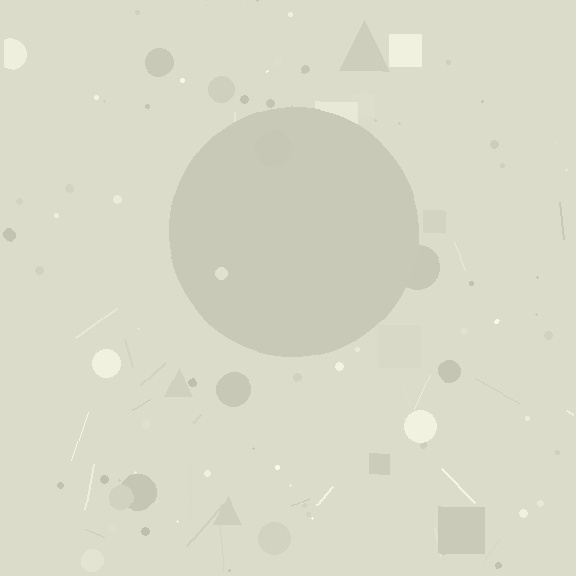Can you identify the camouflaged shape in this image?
The camouflaged shape is a circle.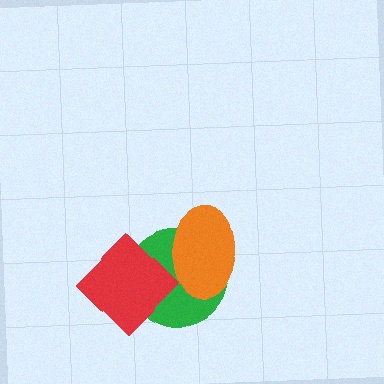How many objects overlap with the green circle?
2 objects overlap with the green circle.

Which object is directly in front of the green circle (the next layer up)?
The orange ellipse is directly in front of the green circle.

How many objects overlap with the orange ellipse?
1 object overlaps with the orange ellipse.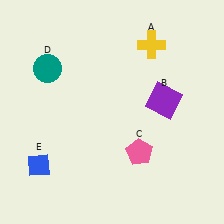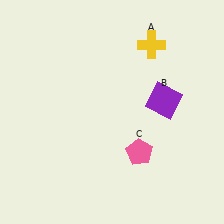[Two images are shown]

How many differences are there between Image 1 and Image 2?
There are 2 differences between the two images.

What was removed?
The teal circle (D), the blue diamond (E) were removed in Image 2.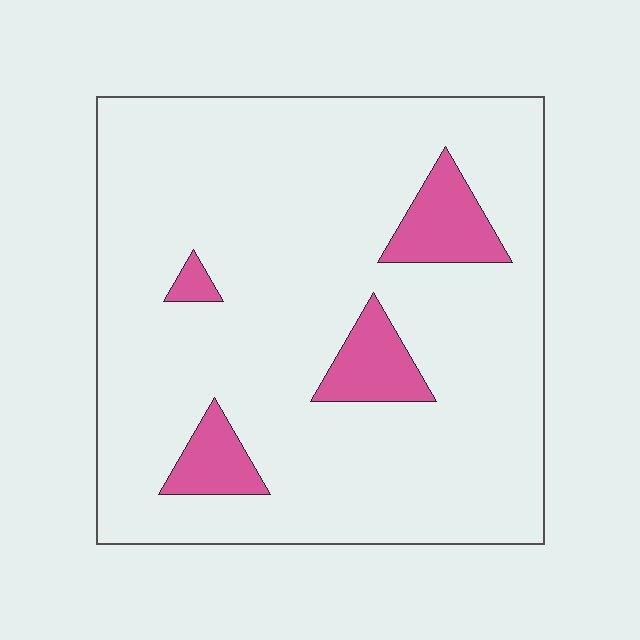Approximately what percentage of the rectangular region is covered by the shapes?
Approximately 10%.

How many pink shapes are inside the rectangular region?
4.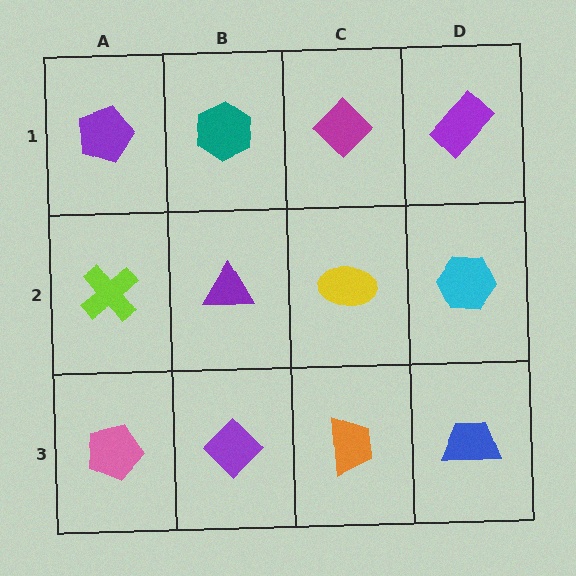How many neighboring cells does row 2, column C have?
4.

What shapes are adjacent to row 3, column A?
A lime cross (row 2, column A), a purple diamond (row 3, column B).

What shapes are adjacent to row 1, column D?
A cyan hexagon (row 2, column D), a magenta diamond (row 1, column C).